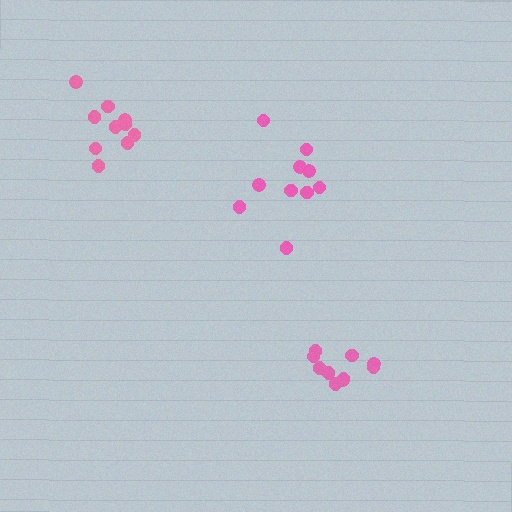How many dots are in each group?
Group 1: 10 dots, Group 2: 10 dots, Group 3: 10 dots (30 total).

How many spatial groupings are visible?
There are 3 spatial groupings.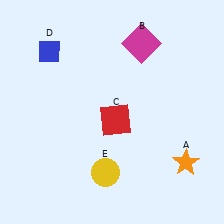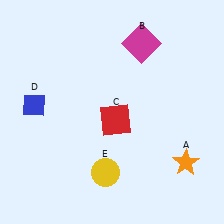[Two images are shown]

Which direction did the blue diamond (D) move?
The blue diamond (D) moved down.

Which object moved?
The blue diamond (D) moved down.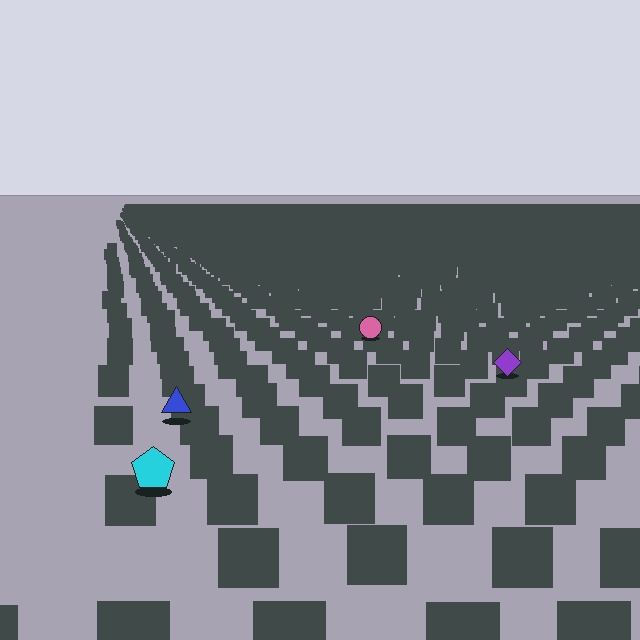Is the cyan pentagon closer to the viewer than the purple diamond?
Yes. The cyan pentagon is closer — you can tell from the texture gradient: the ground texture is coarser near it.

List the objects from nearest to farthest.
From nearest to farthest: the cyan pentagon, the blue triangle, the purple diamond, the pink circle.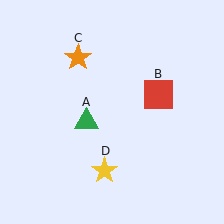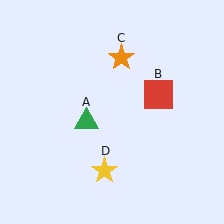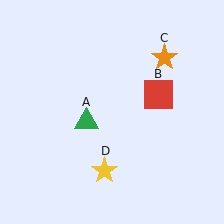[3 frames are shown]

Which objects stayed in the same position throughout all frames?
Green triangle (object A) and red square (object B) and yellow star (object D) remained stationary.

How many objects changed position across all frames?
1 object changed position: orange star (object C).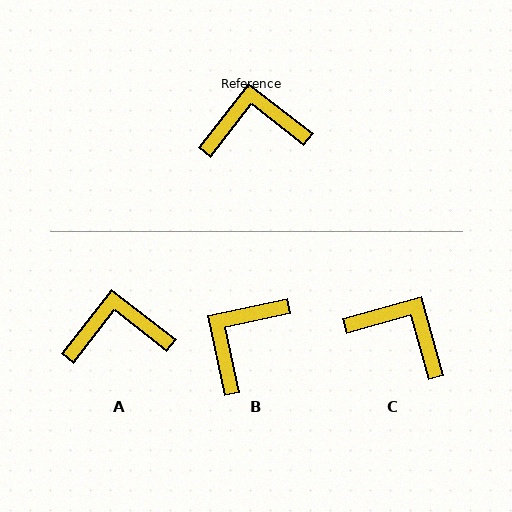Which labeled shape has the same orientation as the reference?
A.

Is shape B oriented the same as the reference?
No, it is off by about 50 degrees.